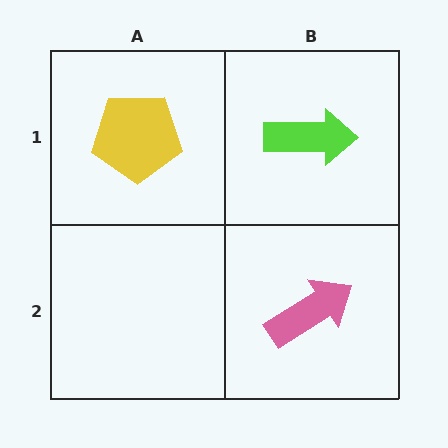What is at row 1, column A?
A yellow pentagon.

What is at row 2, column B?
A pink arrow.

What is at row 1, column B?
A lime arrow.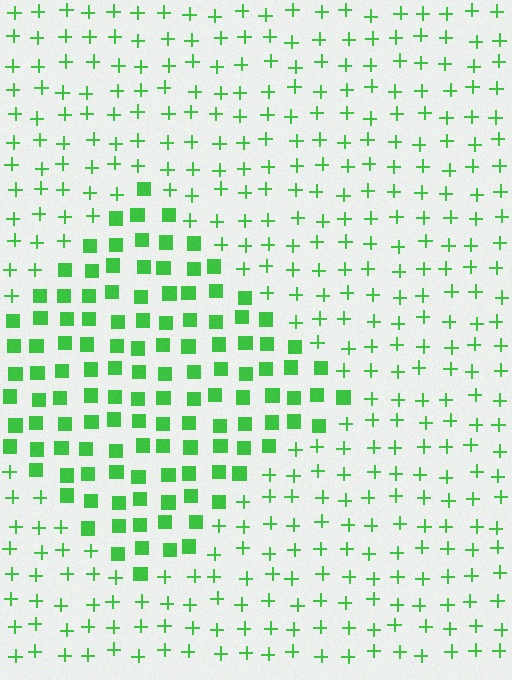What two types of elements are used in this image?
The image uses squares inside the diamond region and plus signs outside it.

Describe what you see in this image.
The image is filled with small green elements arranged in a uniform grid. A diamond-shaped region contains squares, while the surrounding area contains plus signs. The boundary is defined purely by the change in element shape.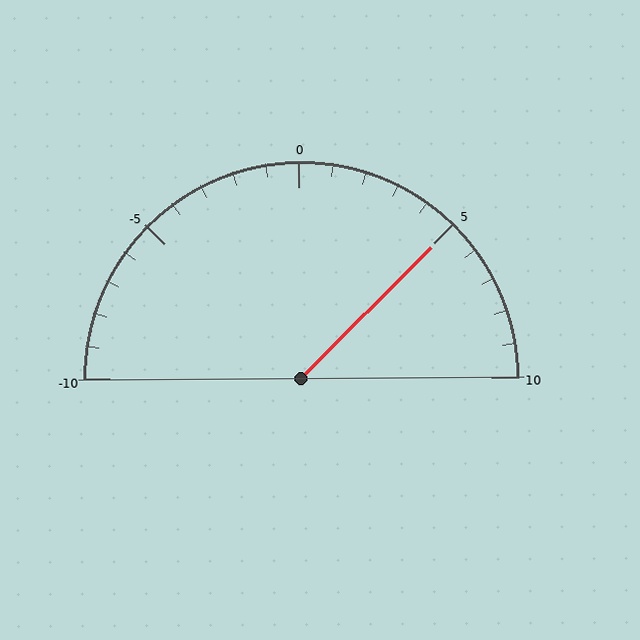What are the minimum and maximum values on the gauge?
The gauge ranges from -10 to 10.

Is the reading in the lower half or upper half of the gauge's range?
The reading is in the upper half of the range (-10 to 10).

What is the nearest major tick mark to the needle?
The nearest major tick mark is 5.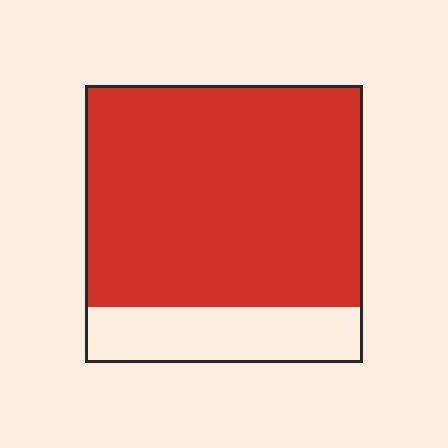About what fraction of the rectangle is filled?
About four fifths (4/5).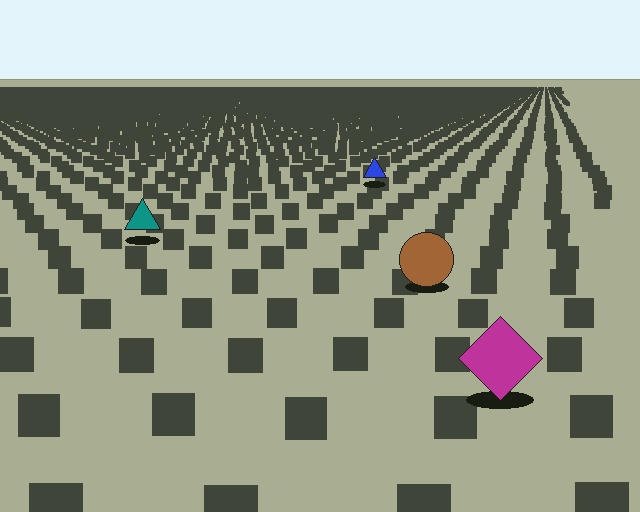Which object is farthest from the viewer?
The blue triangle is farthest from the viewer. It appears smaller and the ground texture around it is denser.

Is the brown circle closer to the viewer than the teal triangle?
Yes. The brown circle is closer — you can tell from the texture gradient: the ground texture is coarser near it.